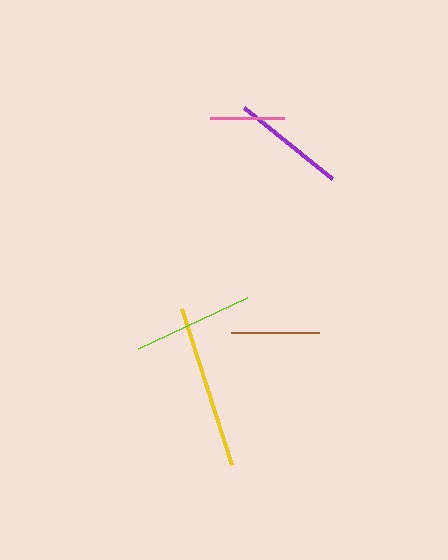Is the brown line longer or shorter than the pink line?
The brown line is longer than the pink line.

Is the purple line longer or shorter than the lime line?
The lime line is longer than the purple line.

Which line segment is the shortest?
The pink line is the shortest at approximately 74 pixels.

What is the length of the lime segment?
The lime segment is approximately 121 pixels long.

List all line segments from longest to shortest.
From longest to shortest: yellow, lime, purple, brown, pink.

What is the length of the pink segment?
The pink segment is approximately 74 pixels long.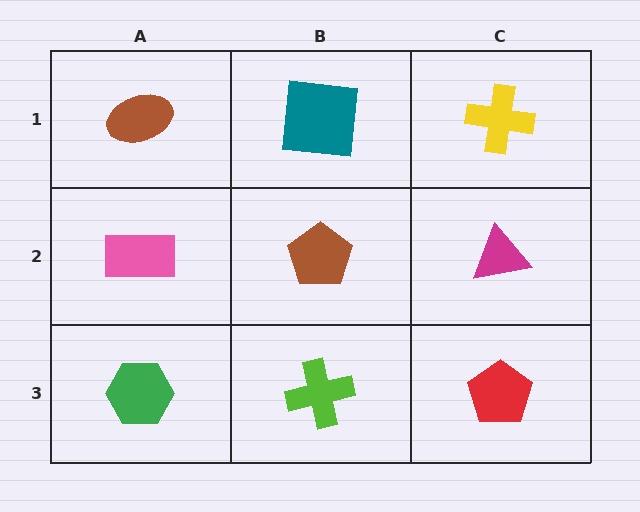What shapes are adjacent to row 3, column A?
A pink rectangle (row 2, column A), a lime cross (row 3, column B).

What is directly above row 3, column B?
A brown pentagon.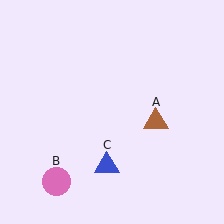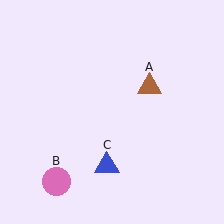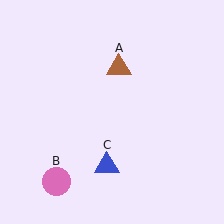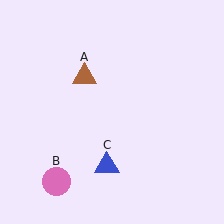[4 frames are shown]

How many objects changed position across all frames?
1 object changed position: brown triangle (object A).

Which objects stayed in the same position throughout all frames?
Pink circle (object B) and blue triangle (object C) remained stationary.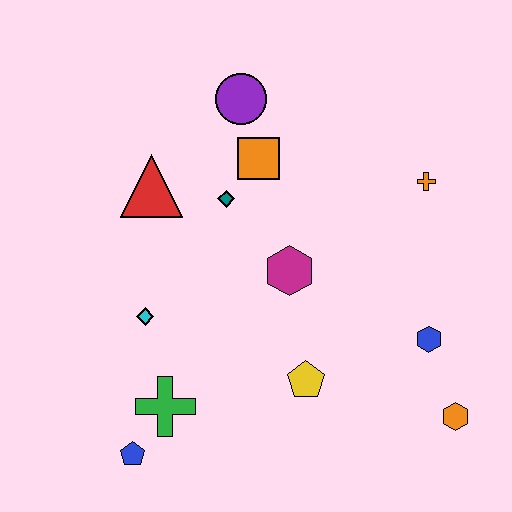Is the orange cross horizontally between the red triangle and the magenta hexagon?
No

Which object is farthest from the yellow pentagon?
The purple circle is farthest from the yellow pentagon.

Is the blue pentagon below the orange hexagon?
Yes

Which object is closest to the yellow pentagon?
The magenta hexagon is closest to the yellow pentagon.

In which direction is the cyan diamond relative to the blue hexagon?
The cyan diamond is to the left of the blue hexagon.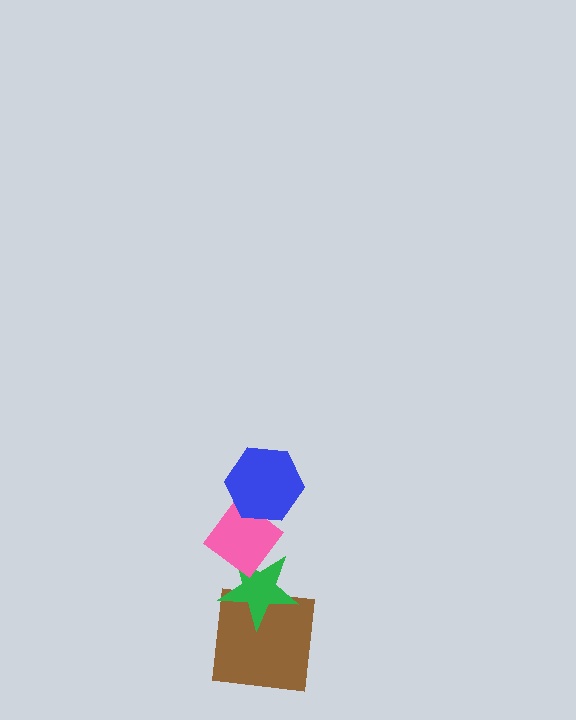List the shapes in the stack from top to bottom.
From top to bottom: the blue hexagon, the pink diamond, the green star, the brown square.